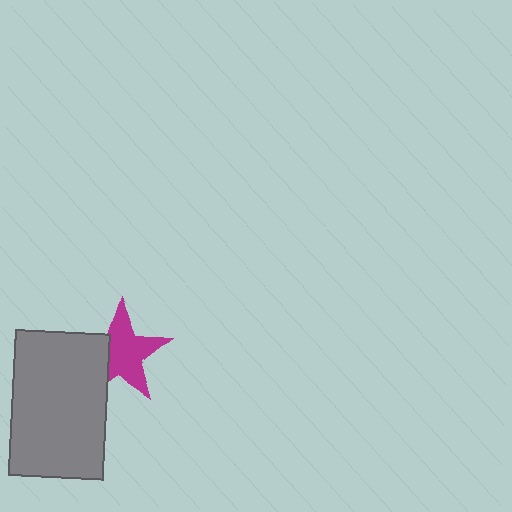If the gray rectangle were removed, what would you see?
You would see the complete magenta star.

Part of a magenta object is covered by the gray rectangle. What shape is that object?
It is a star.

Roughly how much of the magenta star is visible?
Most of it is visible (roughly 68%).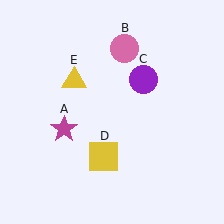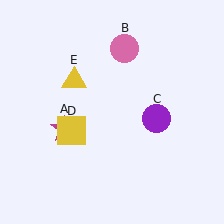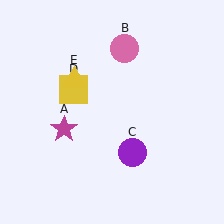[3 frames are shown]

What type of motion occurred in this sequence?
The purple circle (object C), yellow square (object D) rotated clockwise around the center of the scene.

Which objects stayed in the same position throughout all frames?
Magenta star (object A) and pink circle (object B) and yellow triangle (object E) remained stationary.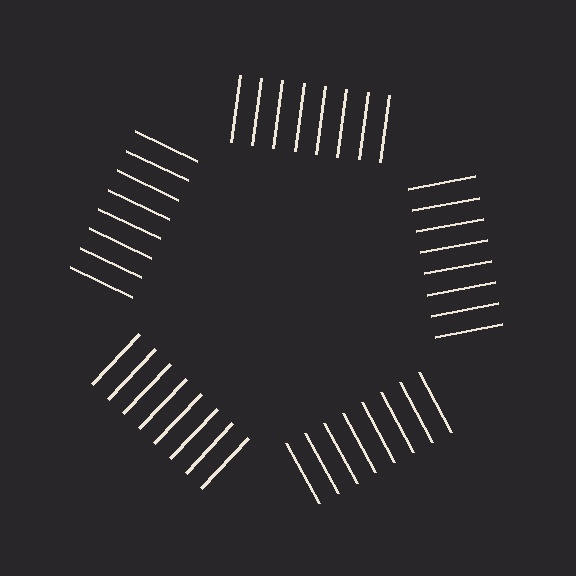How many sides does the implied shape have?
5 sides — the line-ends trace a pentagon.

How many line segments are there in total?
40 — 8 along each of the 5 edges.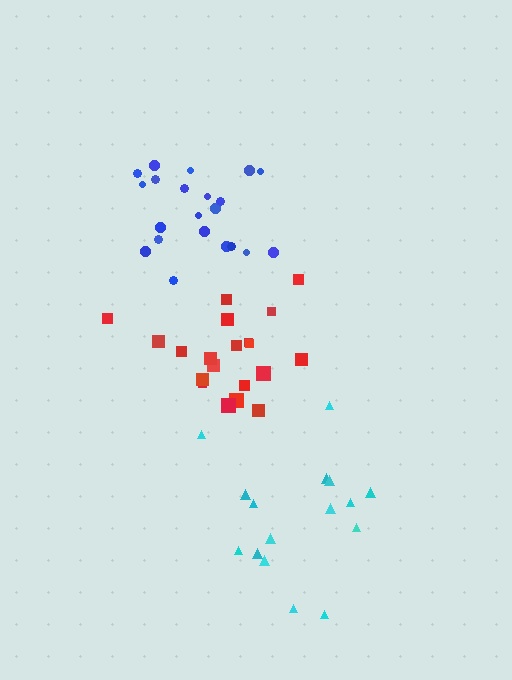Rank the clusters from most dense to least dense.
red, blue, cyan.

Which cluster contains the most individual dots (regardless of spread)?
Blue (21).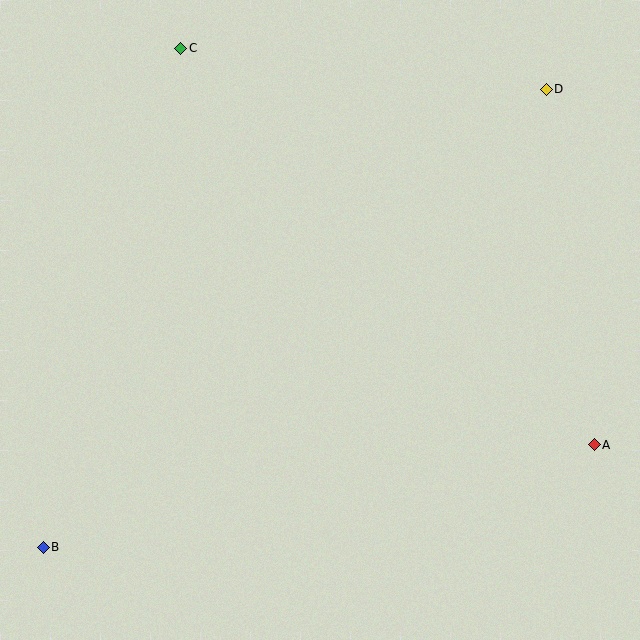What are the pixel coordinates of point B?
Point B is at (43, 547).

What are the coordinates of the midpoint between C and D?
The midpoint between C and D is at (363, 69).